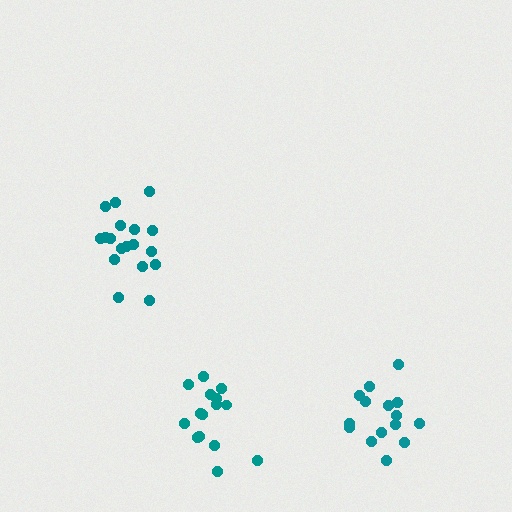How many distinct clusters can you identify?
There are 3 distinct clusters.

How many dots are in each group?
Group 1: 18 dots, Group 2: 15 dots, Group 3: 15 dots (48 total).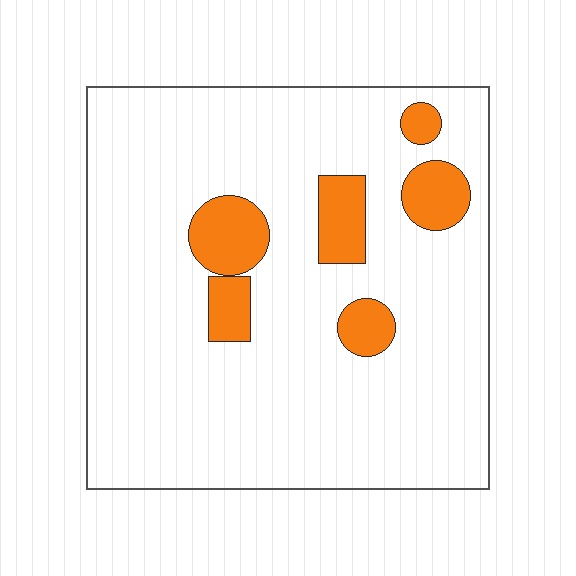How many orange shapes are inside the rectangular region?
6.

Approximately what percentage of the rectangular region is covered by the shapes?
Approximately 10%.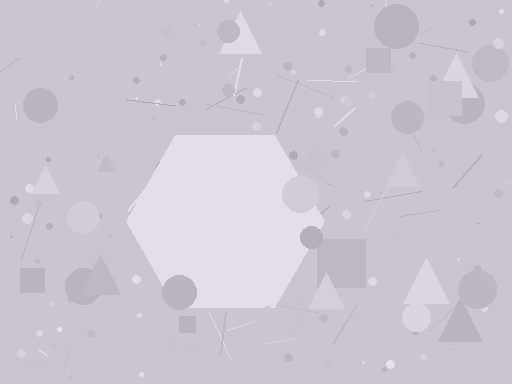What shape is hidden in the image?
A hexagon is hidden in the image.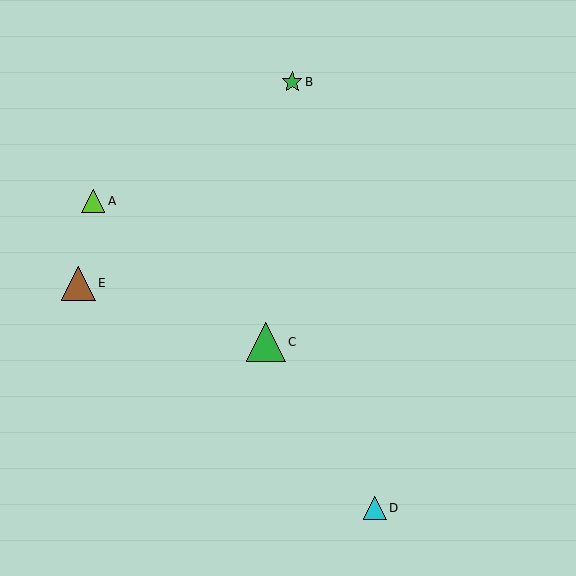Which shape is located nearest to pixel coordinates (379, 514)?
The cyan triangle (labeled D) at (375, 508) is nearest to that location.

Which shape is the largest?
The green triangle (labeled C) is the largest.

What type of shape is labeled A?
Shape A is a lime triangle.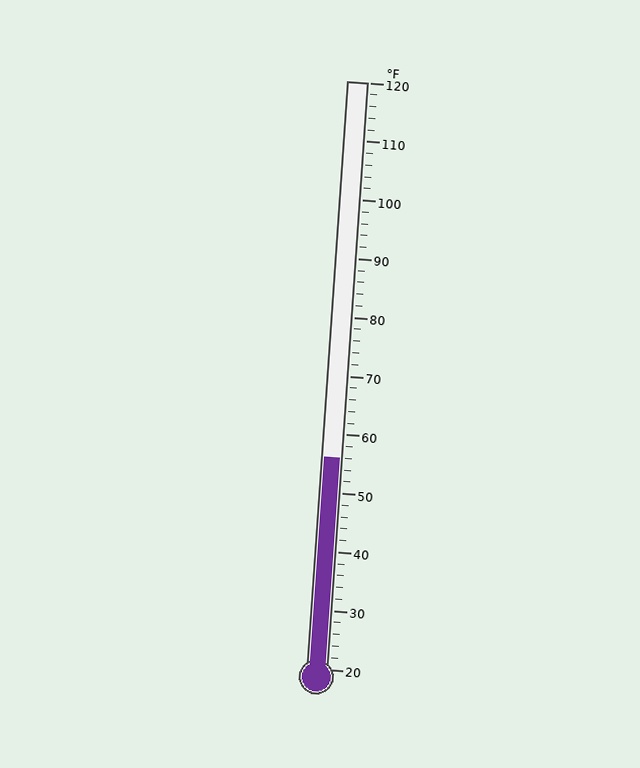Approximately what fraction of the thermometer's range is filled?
The thermometer is filled to approximately 35% of its range.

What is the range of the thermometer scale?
The thermometer scale ranges from 20°F to 120°F.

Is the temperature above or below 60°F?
The temperature is below 60°F.